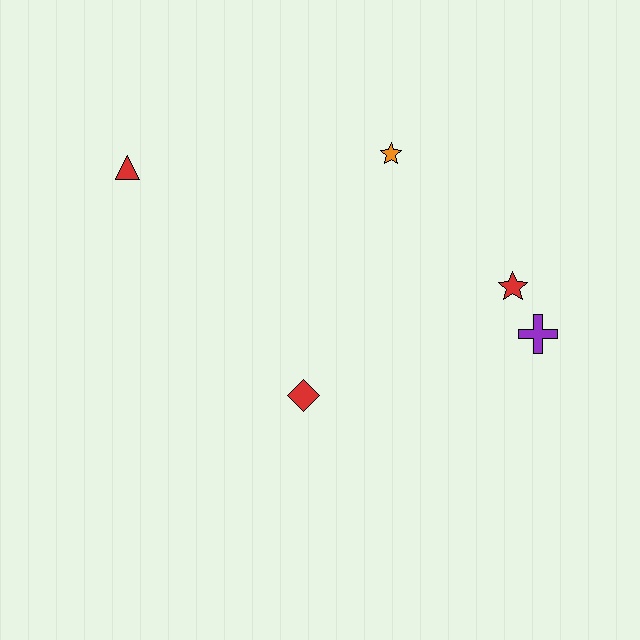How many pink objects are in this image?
There are no pink objects.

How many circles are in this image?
There are no circles.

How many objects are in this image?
There are 5 objects.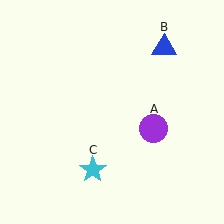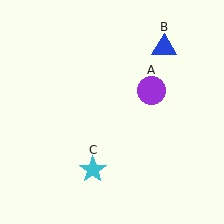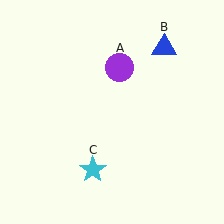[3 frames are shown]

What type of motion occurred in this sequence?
The purple circle (object A) rotated counterclockwise around the center of the scene.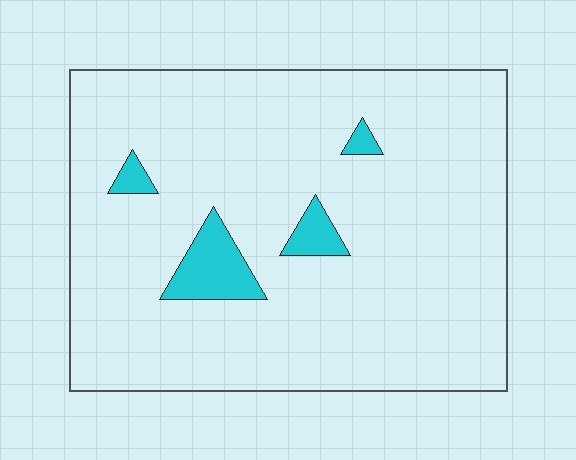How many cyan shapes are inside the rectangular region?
4.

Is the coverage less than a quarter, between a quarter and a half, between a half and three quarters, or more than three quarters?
Less than a quarter.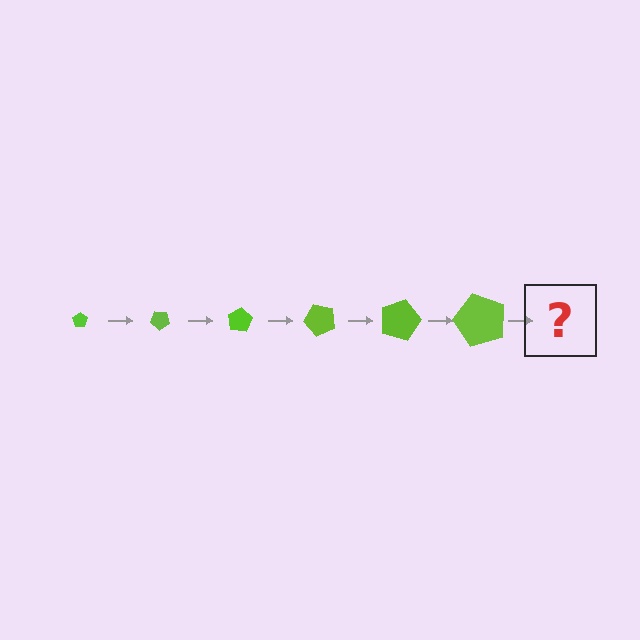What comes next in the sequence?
The next element should be a pentagon, larger than the previous one and rotated 240 degrees from the start.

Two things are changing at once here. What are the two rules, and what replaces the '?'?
The two rules are that the pentagon grows larger each step and it rotates 40 degrees each step. The '?' should be a pentagon, larger than the previous one and rotated 240 degrees from the start.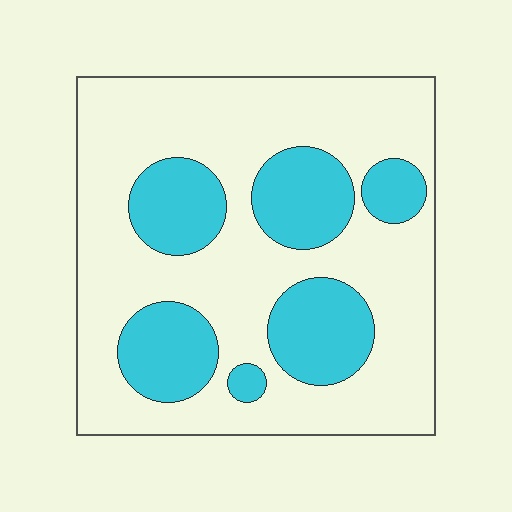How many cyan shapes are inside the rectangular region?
6.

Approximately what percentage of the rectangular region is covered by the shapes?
Approximately 30%.